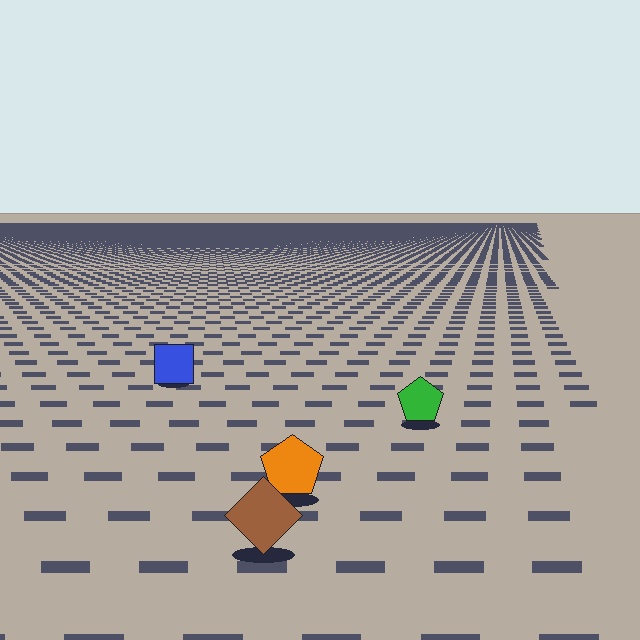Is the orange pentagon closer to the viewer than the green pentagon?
Yes. The orange pentagon is closer — you can tell from the texture gradient: the ground texture is coarser near it.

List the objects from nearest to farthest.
From nearest to farthest: the brown diamond, the orange pentagon, the green pentagon, the blue square.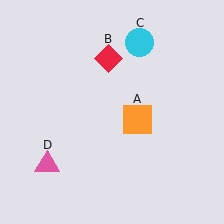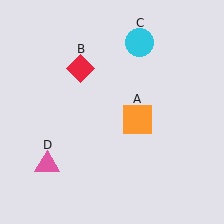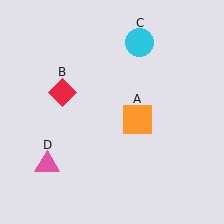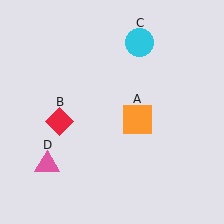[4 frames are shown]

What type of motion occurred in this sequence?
The red diamond (object B) rotated counterclockwise around the center of the scene.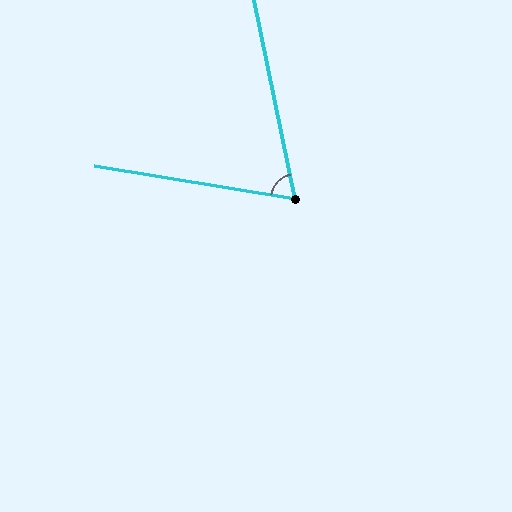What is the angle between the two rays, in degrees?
Approximately 69 degrees.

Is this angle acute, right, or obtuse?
It is acute.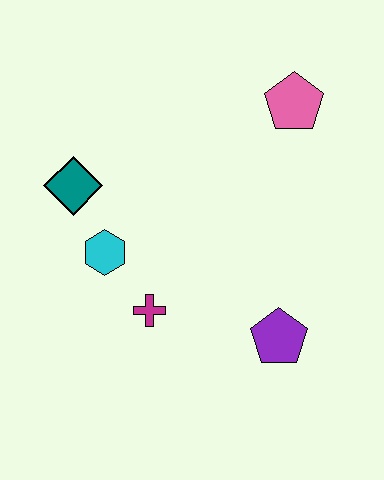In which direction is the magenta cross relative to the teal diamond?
The magenta cross is below the teal diamond.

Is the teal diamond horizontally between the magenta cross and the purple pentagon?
No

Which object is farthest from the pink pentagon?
The magenta cross is farthest from the pink pentagon.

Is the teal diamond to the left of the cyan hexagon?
Yes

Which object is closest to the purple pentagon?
The magenta cross is closest to the purple pentagon.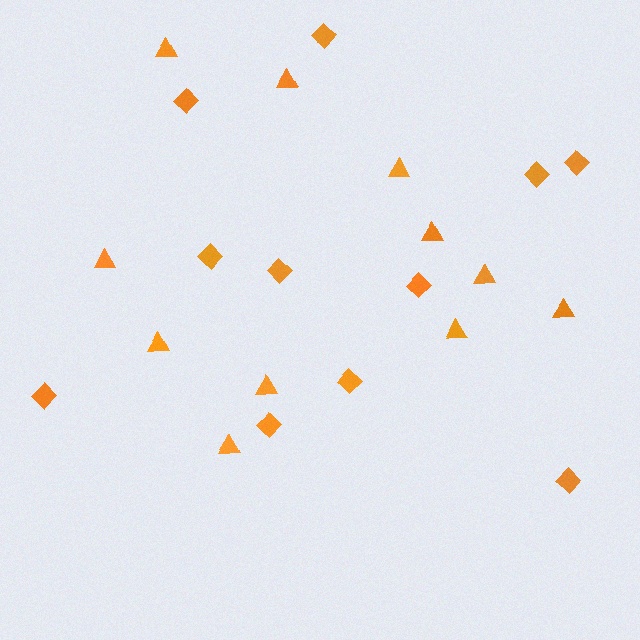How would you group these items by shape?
There are 2 groups: one group of triangles (11) and one group of diamonds (11).